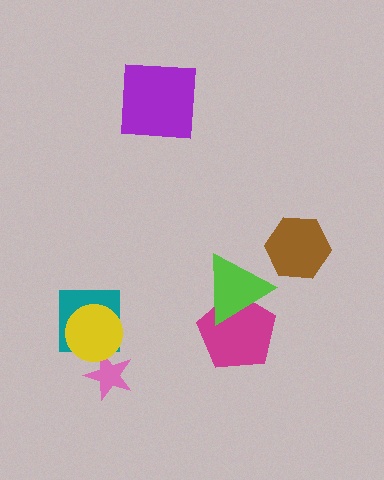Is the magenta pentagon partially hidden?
Yes, it is partially covered by another shape.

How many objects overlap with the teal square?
1 object overlaps with the teal square.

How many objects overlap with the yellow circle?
2 objects overlap with the yellow circle.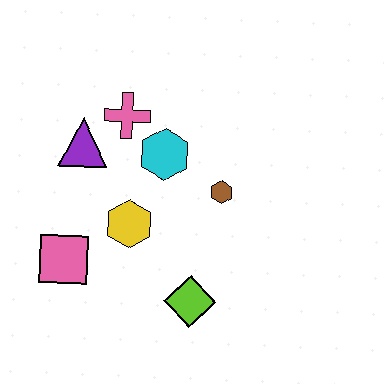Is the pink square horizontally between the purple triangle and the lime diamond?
No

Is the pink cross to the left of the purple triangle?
No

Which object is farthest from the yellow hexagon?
The pink cross is farthest from the yellow hexagon.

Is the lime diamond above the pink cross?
No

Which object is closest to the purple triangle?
The pink cross is closest to the purple triangle.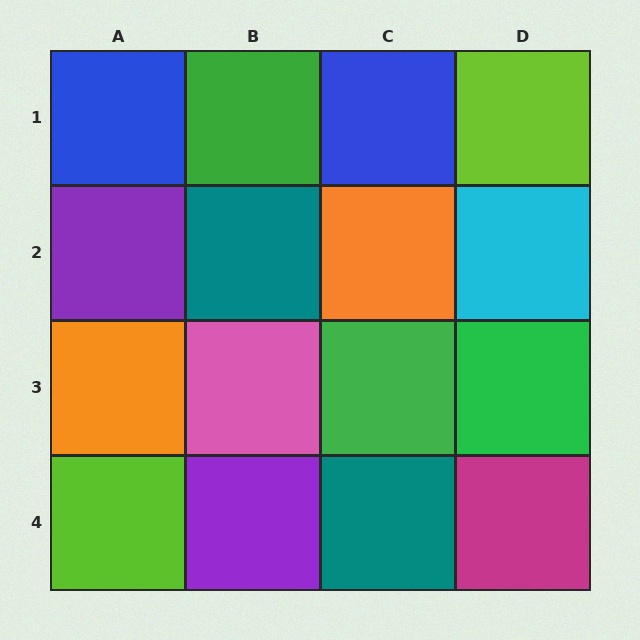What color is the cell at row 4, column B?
Purple.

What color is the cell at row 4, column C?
Teal.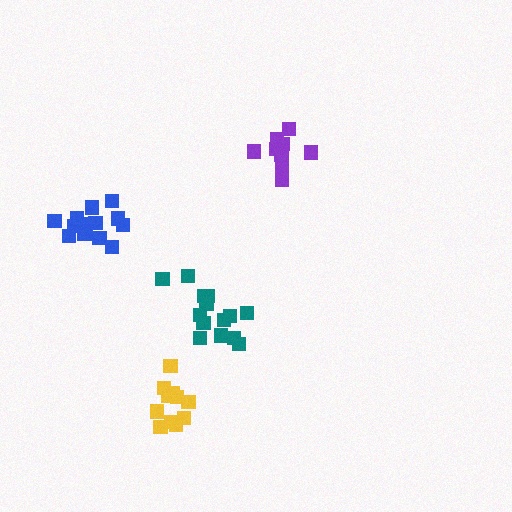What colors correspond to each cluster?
The clusters are colored: blue, teal, purple, yellow.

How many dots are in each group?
Group 1: 13 dots, Group 2: 14 dots, Group 3: 9 dots, Group 4: 12 dots (48 total).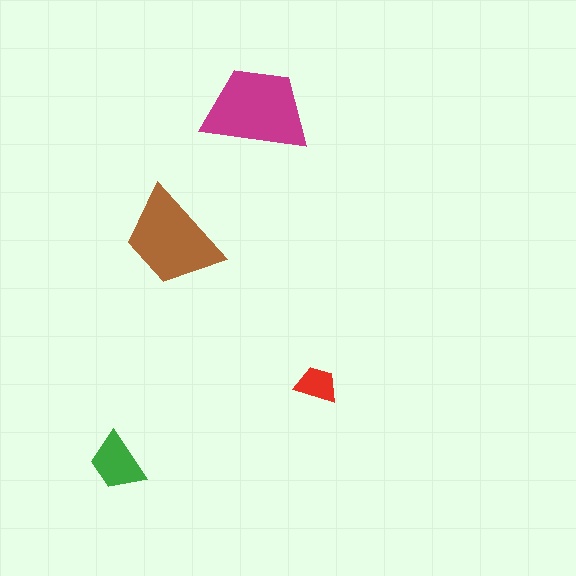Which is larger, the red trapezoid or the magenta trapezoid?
The magenta one.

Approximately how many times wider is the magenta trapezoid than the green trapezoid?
About 2 times wider.